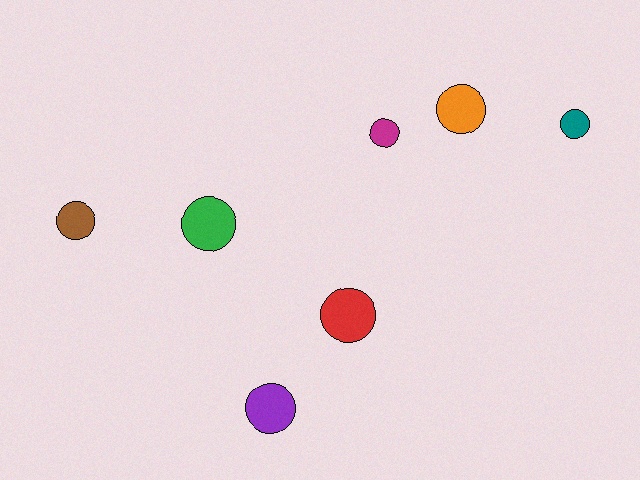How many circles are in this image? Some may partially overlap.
There are 7 circles.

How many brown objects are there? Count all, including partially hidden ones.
There is 1 brown object.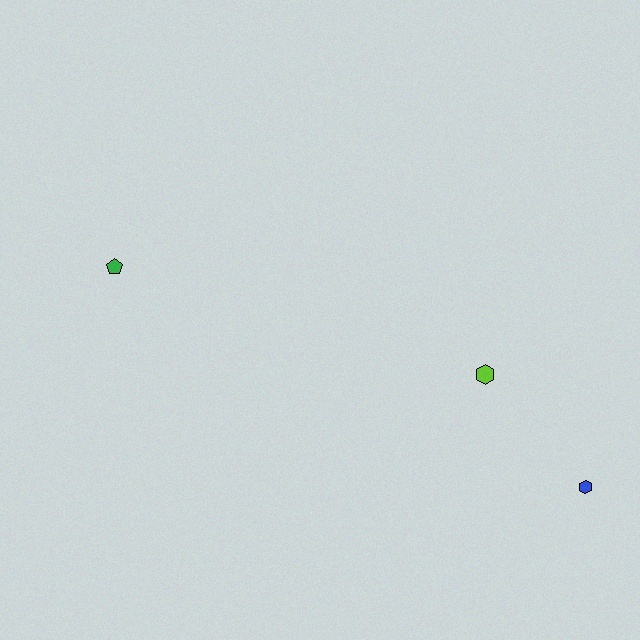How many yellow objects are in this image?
There are no yellow objects.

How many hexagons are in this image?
There are 2 hexagons.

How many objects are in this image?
There are 3 objects.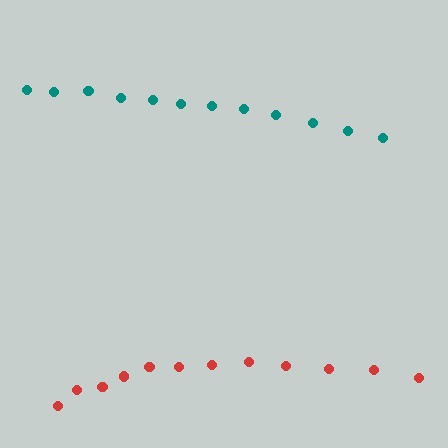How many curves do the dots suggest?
There are 2 distinct paths.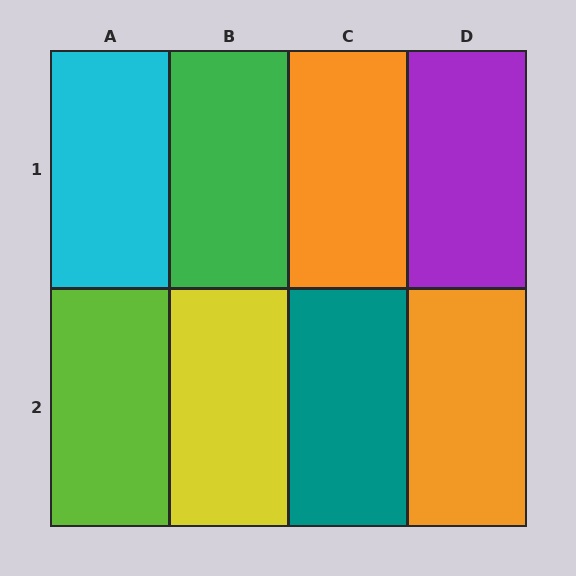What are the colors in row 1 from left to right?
Cyan, green, orange, purple.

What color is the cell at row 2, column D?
Orange.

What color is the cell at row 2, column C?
Teal.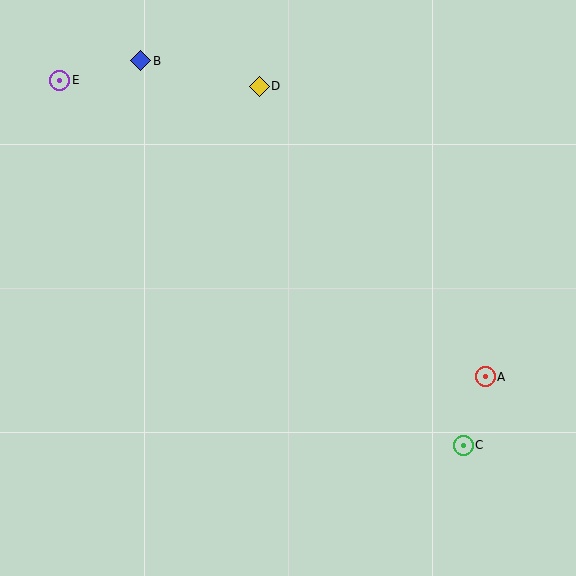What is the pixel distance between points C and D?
The distance between C and D is 413 pixels.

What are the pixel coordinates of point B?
Point B is at (141, 61).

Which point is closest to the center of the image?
Point D at (259, 87) is closest to the center.